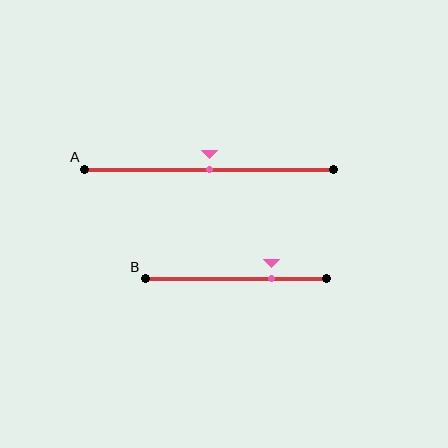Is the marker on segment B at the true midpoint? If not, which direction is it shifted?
No, the marker on segment B is shifted to the right by about 20% of the segment length.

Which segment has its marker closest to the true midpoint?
Segment A has its marker closest to the true midpoint.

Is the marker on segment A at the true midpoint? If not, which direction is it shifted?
Yes, the marker on segment A is at the true midpoint.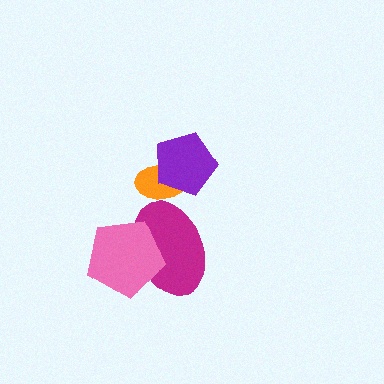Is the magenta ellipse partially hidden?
Yes, it is partially covered by another shape.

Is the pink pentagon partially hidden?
No, no other shape covers it.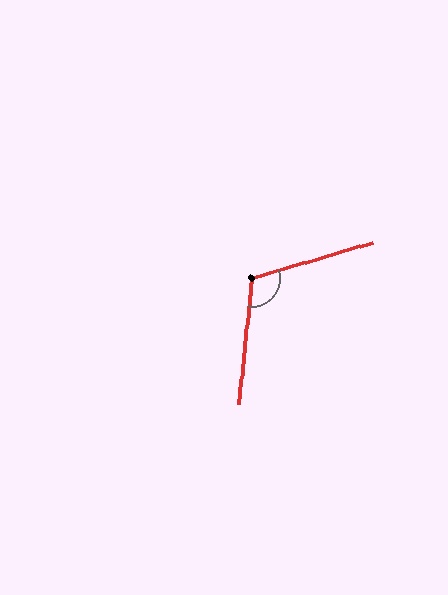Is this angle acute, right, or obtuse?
It is obtuse.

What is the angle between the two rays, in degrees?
Approximately 113 degrees.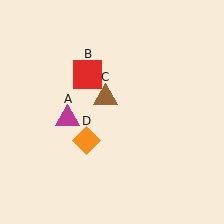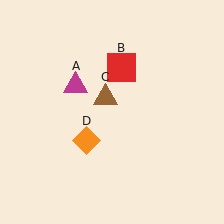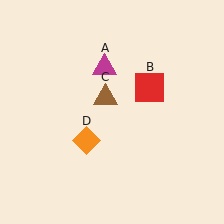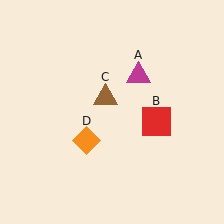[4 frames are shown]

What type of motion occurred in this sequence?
The magenta triangle (object A), red square (object B) rotated clockwise around the center of the scene.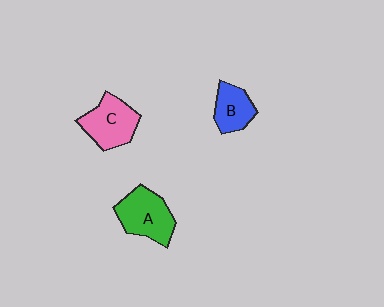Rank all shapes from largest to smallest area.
From largest to smallest: A (green), C (pink), B (blue).